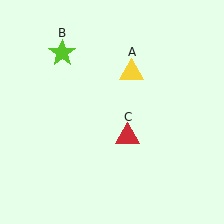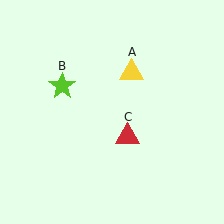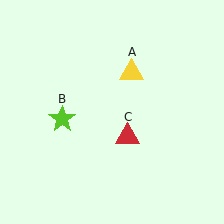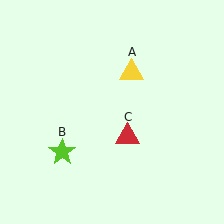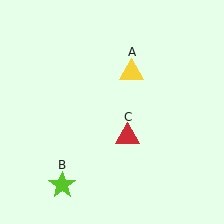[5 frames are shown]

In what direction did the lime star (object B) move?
The lime star (object B) moved down.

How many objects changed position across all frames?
1 object changed position: lime star (object B).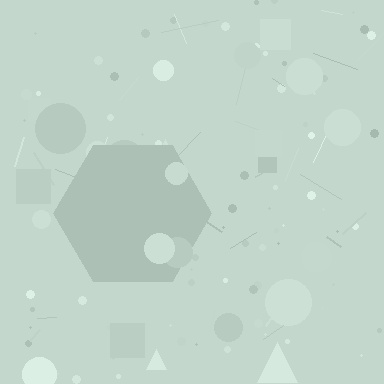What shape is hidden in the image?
A hexagon is hidden in the image.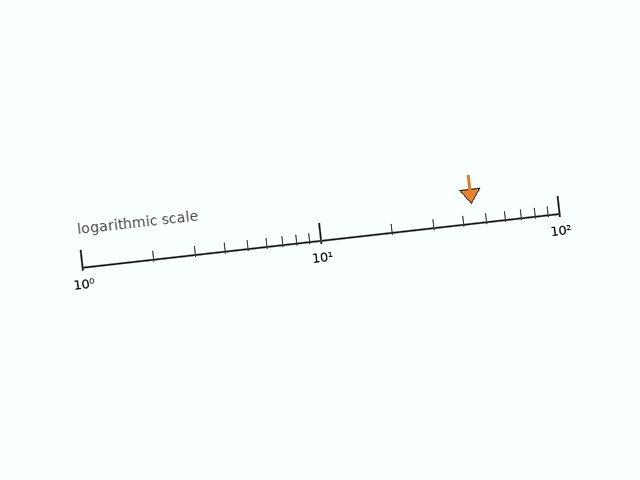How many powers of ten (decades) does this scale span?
The scale spans 2 decades, from 1 to 100.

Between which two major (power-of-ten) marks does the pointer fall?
The pointer is between 10 and 100.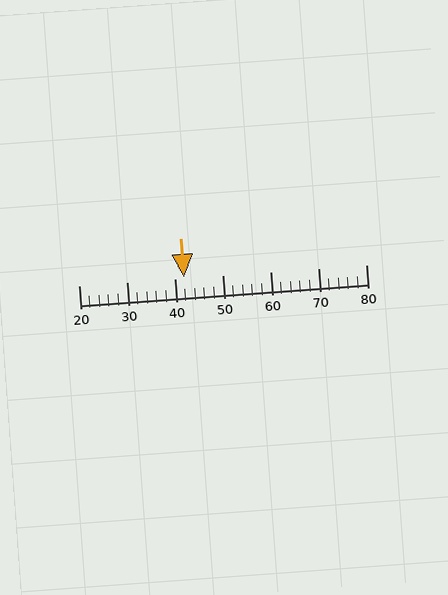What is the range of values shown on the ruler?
The ruler shows values from 20 to 80.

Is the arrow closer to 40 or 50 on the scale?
The arrow is closer to 40.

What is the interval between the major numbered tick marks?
The major tick marks are spaced 10 units apart.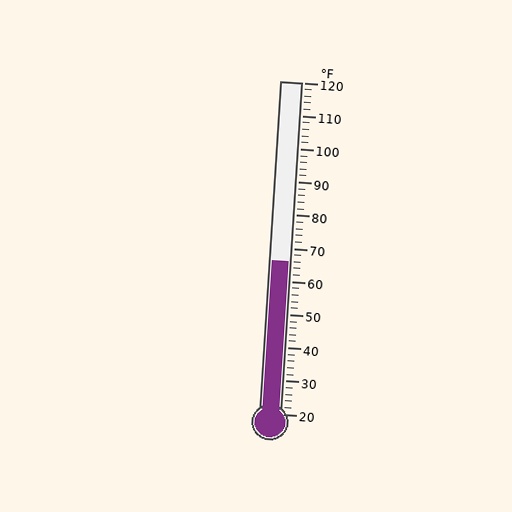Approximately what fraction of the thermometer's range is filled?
The thermometer is filled to approximately 45% of its range.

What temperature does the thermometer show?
The thermometer shows approximately 66°F.